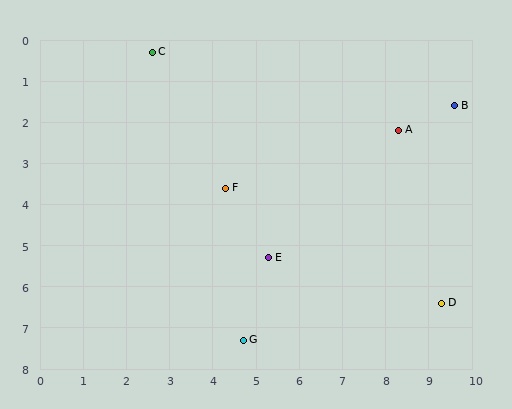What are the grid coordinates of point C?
Point C is at approximately (2.6, 0.3).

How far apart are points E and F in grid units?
Points E and F are about 2.0 grid units apart.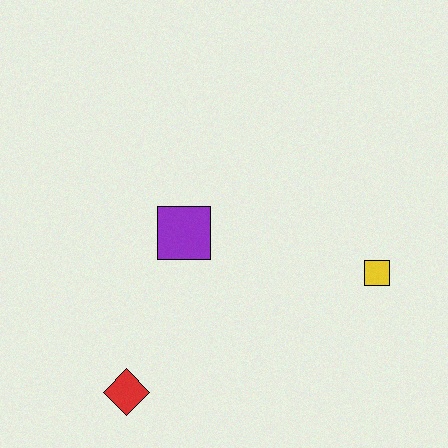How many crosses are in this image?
There are no crosses.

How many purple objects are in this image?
There is 1 purple object.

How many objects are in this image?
There are 3 objects.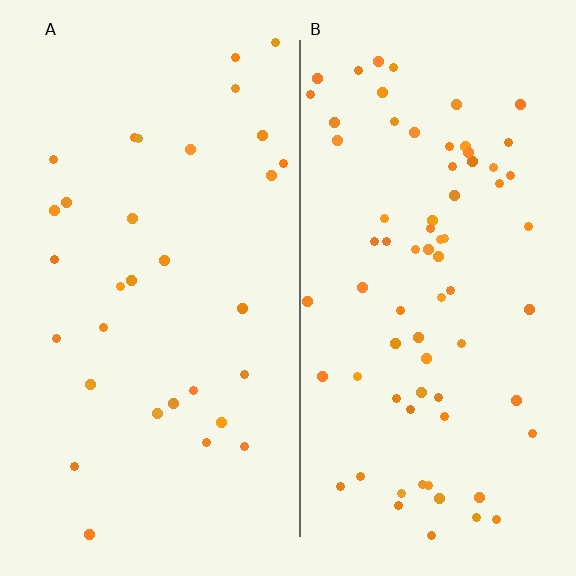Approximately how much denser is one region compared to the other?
Approximately 2.3× — region B over region A.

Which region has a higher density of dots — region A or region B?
B (the right).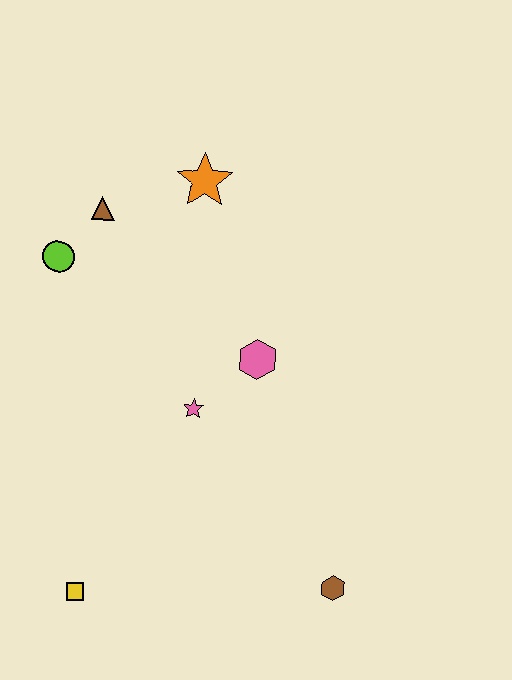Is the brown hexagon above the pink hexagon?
No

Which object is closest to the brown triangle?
The lime circle is closest to the brown triangle.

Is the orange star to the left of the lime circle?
No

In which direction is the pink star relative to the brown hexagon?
The pink star is above the brown hexagon.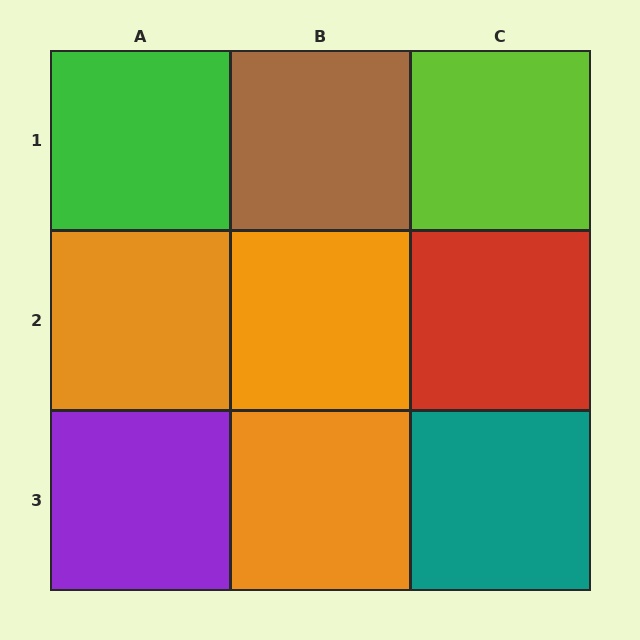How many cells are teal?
1 cell is teal.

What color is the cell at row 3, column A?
Purple.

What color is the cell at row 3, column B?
Orange.